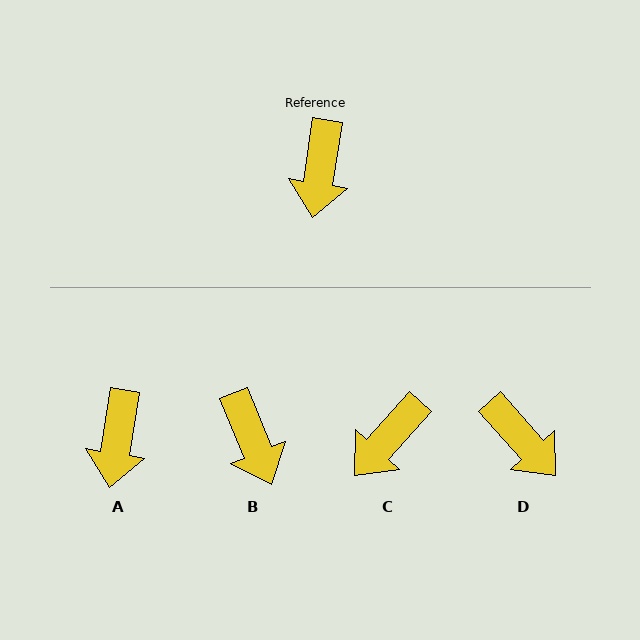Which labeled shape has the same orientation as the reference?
A.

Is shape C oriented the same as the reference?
No, it is off by about 33 degrees.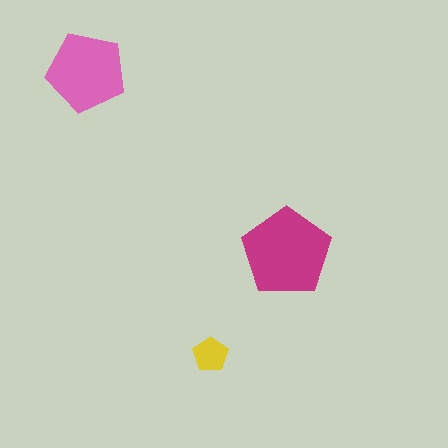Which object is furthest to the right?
The magenta pentagon is rightmost.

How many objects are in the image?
There are 3 objects in the image.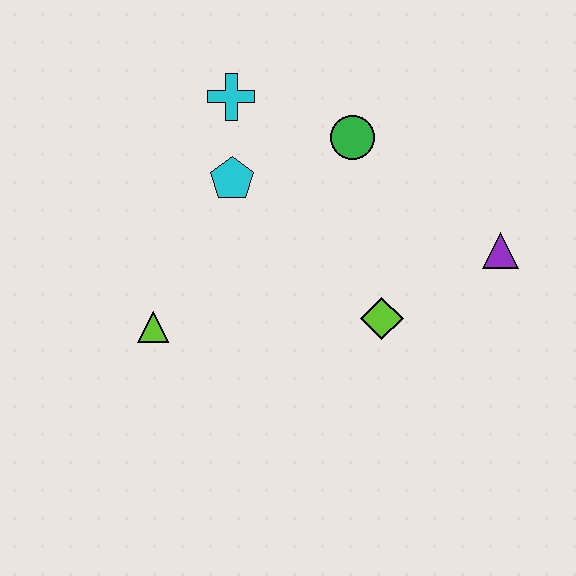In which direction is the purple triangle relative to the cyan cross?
The purple triangle is to the right of the cyan cross.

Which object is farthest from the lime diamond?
The cyan cross is farthest from the lime diamond.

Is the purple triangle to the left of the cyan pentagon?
No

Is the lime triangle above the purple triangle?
No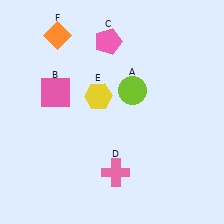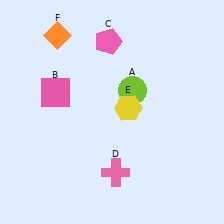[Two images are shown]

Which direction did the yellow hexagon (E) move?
The yellow hexagon (E) moved right.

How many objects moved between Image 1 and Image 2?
1 object moved between the two images.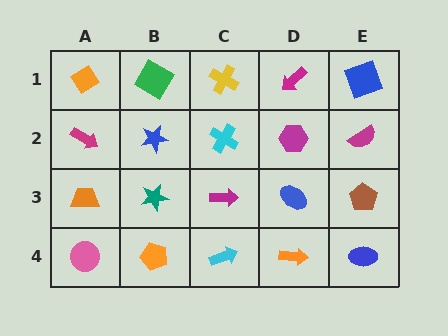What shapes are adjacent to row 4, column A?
An orange trapezoid (row 3, column A), an orange pentagon (row 4, column B).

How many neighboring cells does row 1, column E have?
2.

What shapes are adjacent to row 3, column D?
A magenta hexagon (row 2, column D), an orange arrow (row 4, column D), a magenta arrow (row 3, column C), a brown pentagon (row 3, column E).